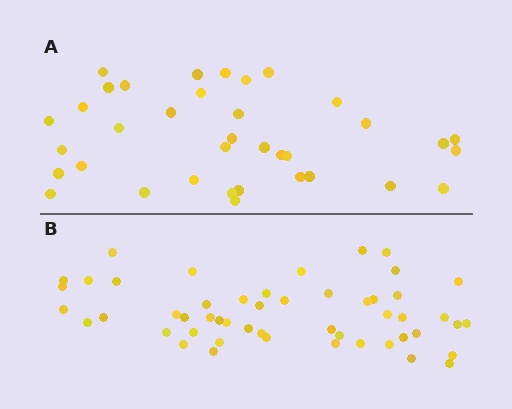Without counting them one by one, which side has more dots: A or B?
Region B (the bottom region) has more dots.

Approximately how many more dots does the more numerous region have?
Region B has approximately 15 more dots than region A.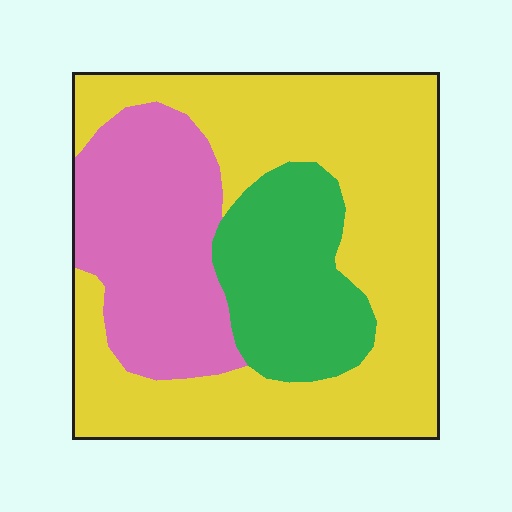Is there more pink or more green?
Pink.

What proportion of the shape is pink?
Pink takes up about one quarter (1/4) of the shape.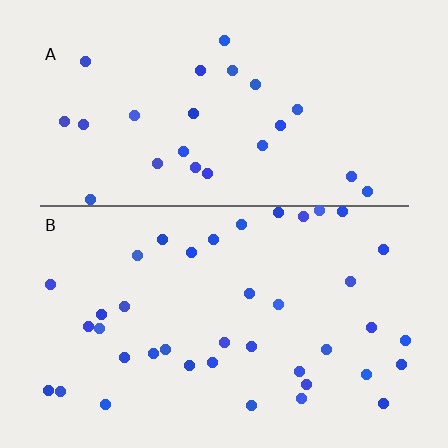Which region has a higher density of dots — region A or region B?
B (the bottom).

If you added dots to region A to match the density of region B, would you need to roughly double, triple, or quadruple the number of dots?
Approximately double.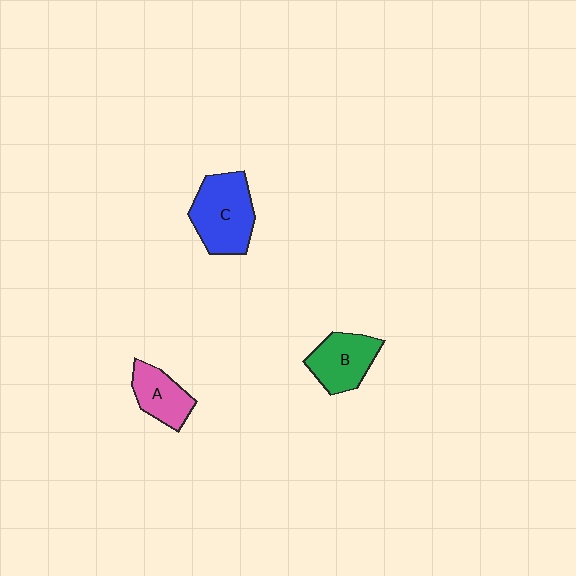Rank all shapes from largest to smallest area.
From largest to smallest: C (blue), B (green), A (pink).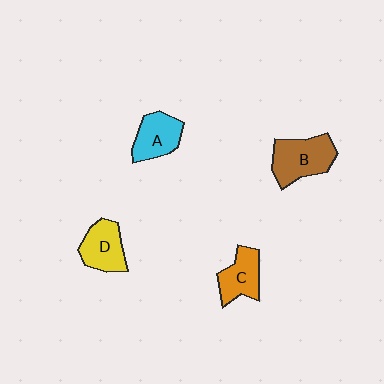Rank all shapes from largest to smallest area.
From largest to smallest: B (brown), D (yellow), A (cyan), C (orange).